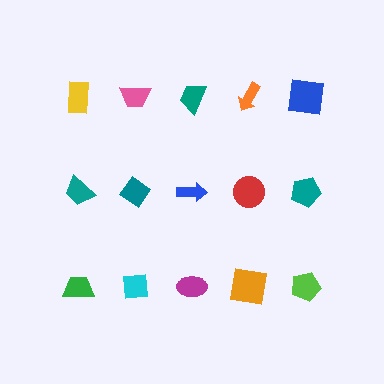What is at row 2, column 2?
A teal diamond.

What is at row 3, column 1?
A green trapezoid.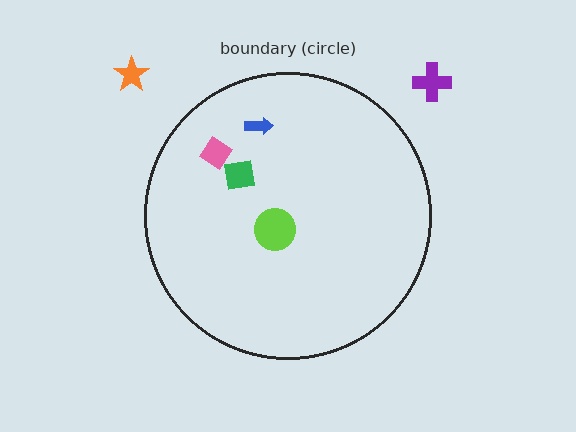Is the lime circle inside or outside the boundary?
Inside.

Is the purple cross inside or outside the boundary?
Outside.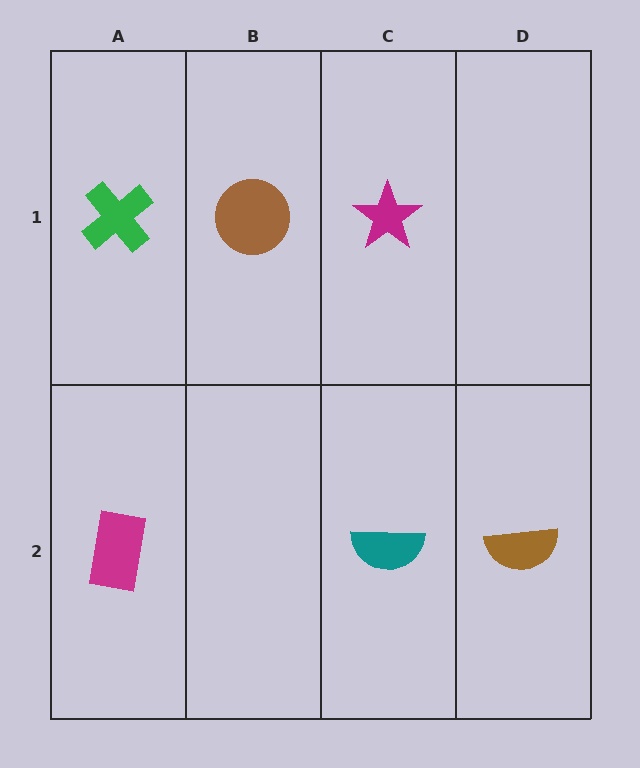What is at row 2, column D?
A brown semicircle.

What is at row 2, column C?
A teal semicircle.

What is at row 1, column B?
A brown circle.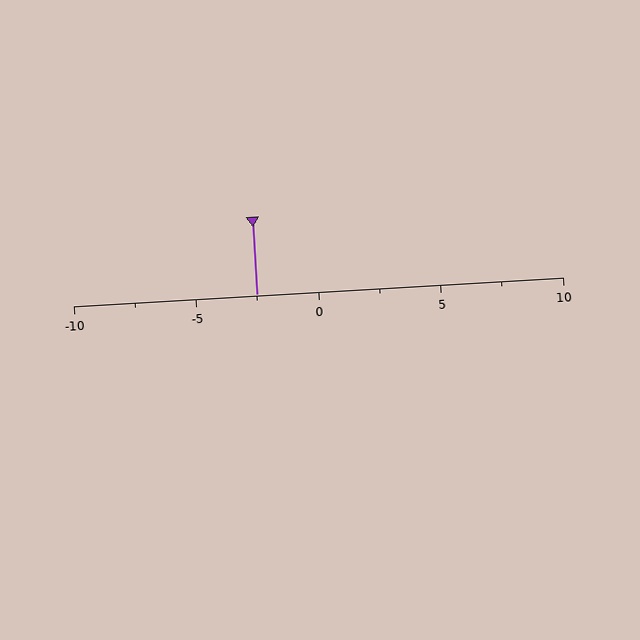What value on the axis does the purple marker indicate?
The marker indicates approximately -2.5.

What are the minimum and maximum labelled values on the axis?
The axis runs from -10 to 10.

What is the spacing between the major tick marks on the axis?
The major ticks are spaced 5 apart.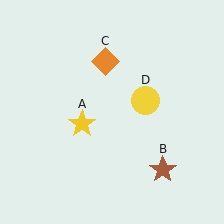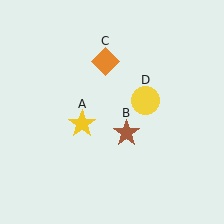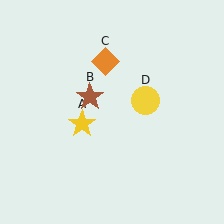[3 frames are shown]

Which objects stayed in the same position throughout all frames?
Yellow star (object A) and orange diamond (object C) and yellow circle (object D) remained stationary.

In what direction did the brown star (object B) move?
The brown star (object B) moved up and to the left.